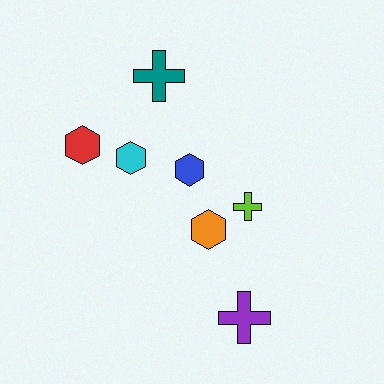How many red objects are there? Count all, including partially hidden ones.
There is 1 red object.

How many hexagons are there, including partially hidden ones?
There are 4 hexagons.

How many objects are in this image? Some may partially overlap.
There are 7 objects.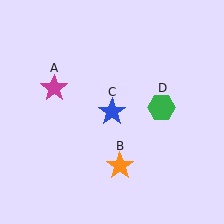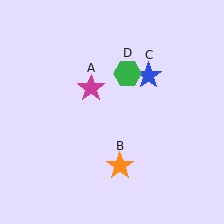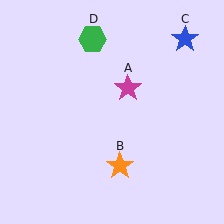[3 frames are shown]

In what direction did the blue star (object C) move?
The blue star (object C) moved up and to the right.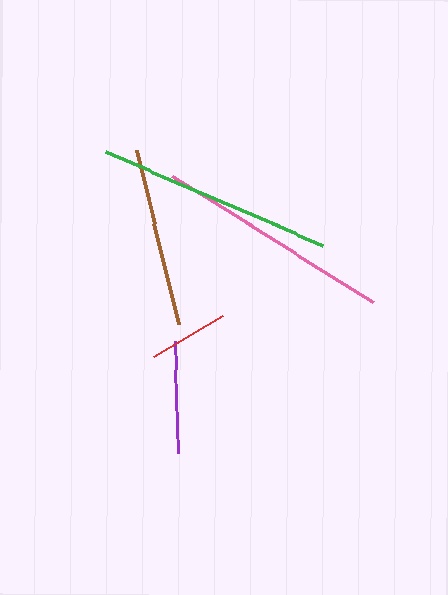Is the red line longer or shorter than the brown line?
The brown line is longer than the red line.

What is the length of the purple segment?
The purple segment is approximately 112 pixels long.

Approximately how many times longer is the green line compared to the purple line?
The green line is approximately 2.1 times the length of the purple line.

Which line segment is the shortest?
The red line is the shortest at approximately 81 pixels.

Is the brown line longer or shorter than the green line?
The green line is longer than the brown line.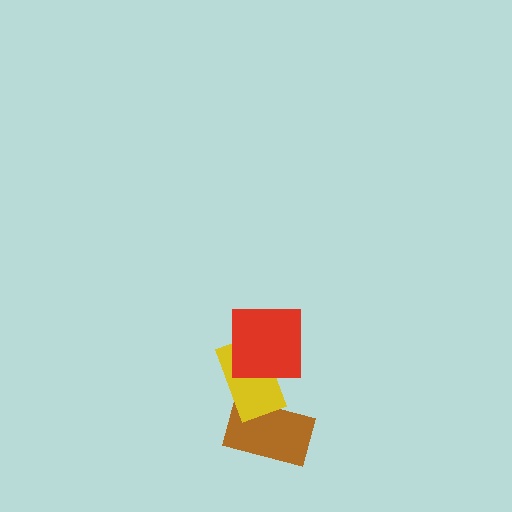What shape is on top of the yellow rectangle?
The red square is on top of the yellow rectangle.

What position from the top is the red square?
The red square is 1st from the top.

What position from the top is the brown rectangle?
The brown rectangle is 3rd from the top.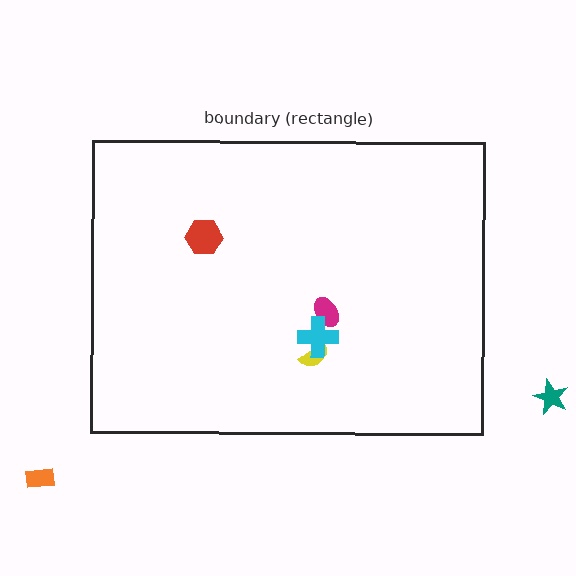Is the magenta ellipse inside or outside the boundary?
Inside.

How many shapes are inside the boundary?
4 inside, 2 outside.